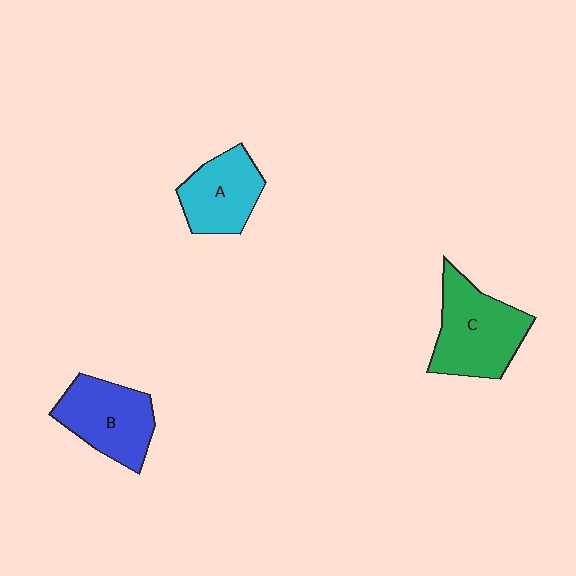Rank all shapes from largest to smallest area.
From largest to smallest: C (green), B (blue), A (cyan).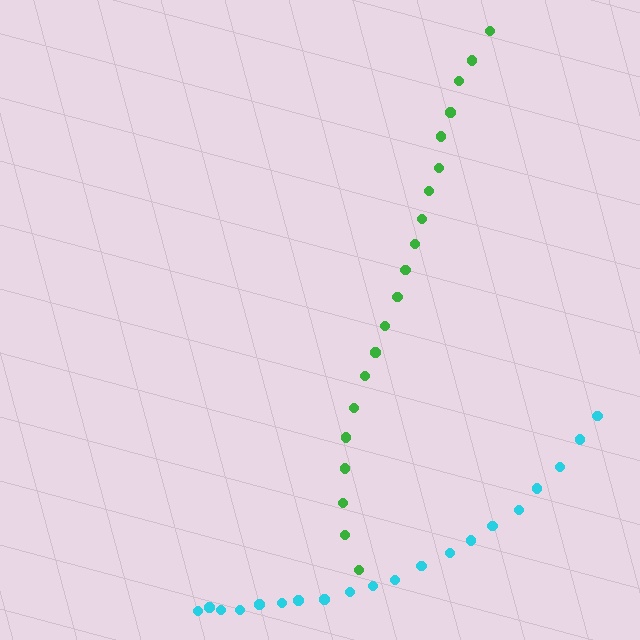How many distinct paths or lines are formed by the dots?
There are 2 distinct paths.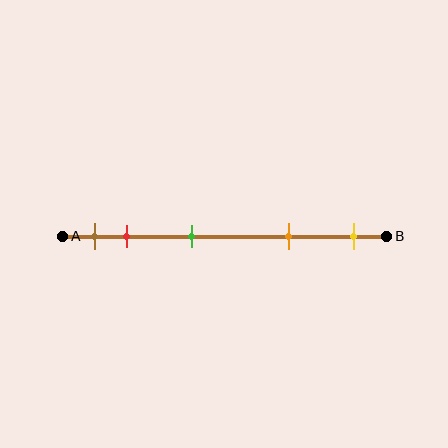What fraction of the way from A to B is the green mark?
The green mark is approximately 40% (0.4) of the way from A to B.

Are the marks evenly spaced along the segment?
No, the marks are not evenly spaced.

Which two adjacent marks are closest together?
The brown and red marks are the closest adjacent pair.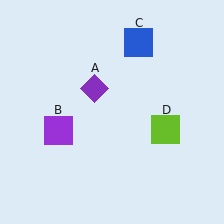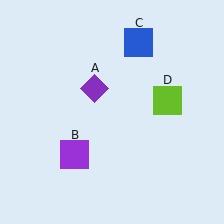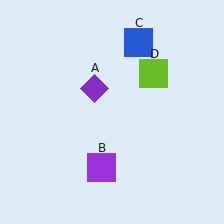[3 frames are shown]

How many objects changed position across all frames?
2 objects changed position: purple square (object B), lime square (object D).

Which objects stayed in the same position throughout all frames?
Purple diamond (object A) and blue square (object C) remained stationary.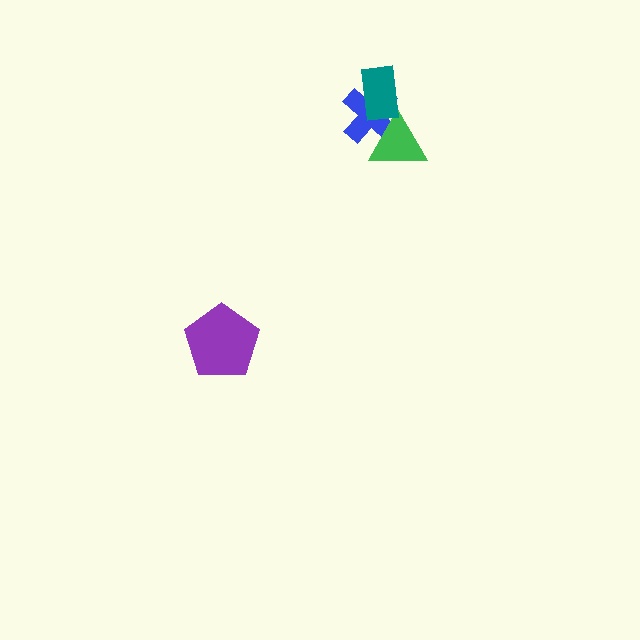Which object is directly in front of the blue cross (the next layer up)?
The green triangle is directly in front of the blue cross.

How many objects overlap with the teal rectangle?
2 objects overlap with the teal rectangle.